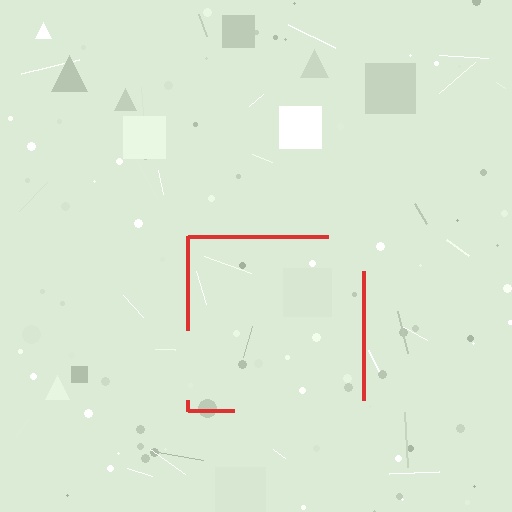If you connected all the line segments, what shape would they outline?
They would outline a square.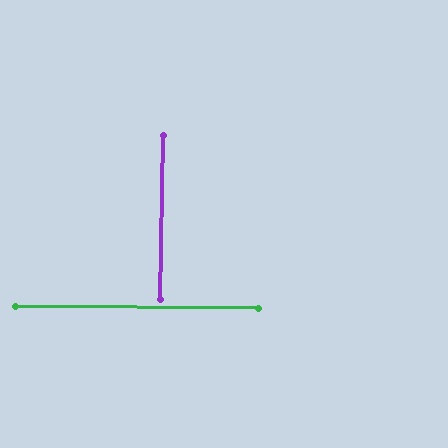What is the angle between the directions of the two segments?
Approximately 89 degrees.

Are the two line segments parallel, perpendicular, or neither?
Perpendicular — they meet at approximately 89°.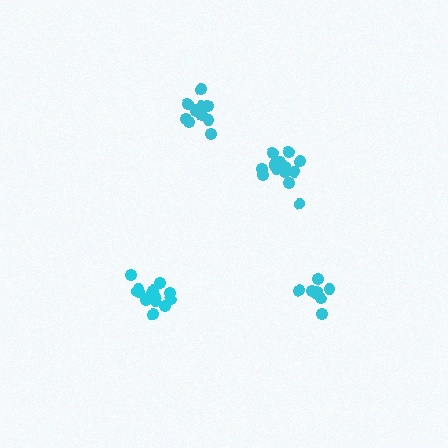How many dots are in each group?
Group 1: 14 dots, Group 2: 8 dots, Group 3: 14 dots, Group 4: 11 dots (47 total).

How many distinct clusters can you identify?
There are 4 distinct clusters.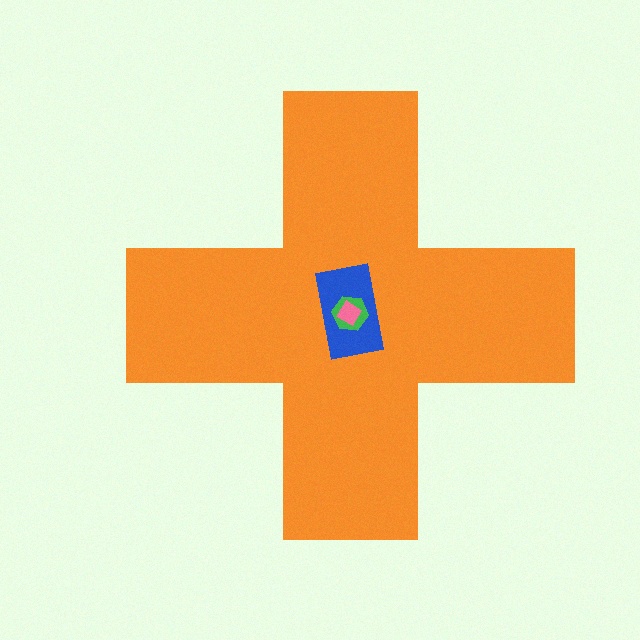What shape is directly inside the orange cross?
The blue rectangle.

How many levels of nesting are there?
4.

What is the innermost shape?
The pink diamond.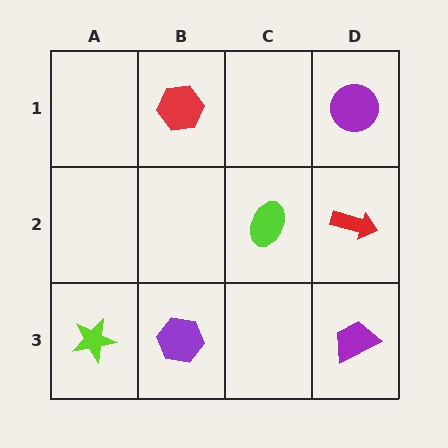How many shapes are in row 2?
2 shapes.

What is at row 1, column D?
A purple circle.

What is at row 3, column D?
A purple trapezoid.